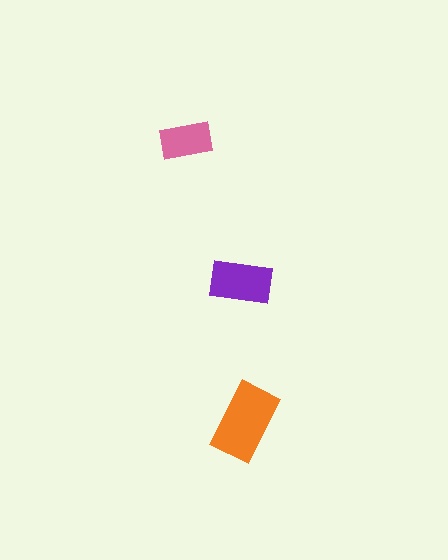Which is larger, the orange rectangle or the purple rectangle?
The orange one.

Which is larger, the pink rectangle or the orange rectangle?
The orange one.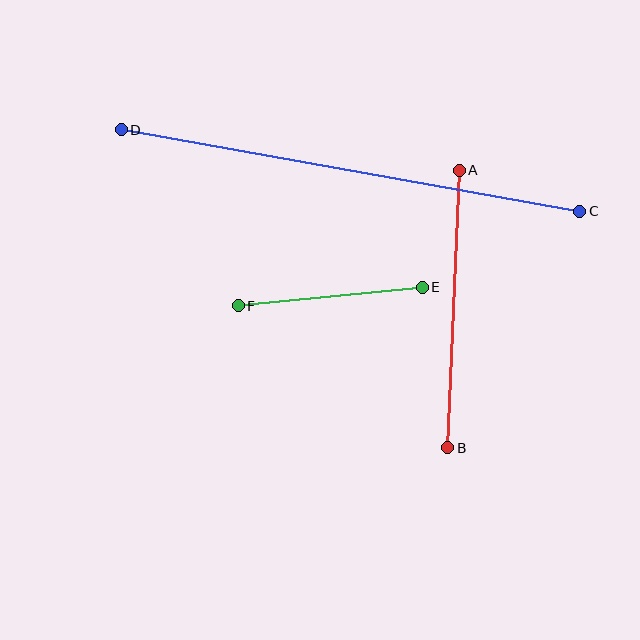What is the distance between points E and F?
The distance is approximately 185 pixels.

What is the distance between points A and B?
The distance is approximately 278 pixels.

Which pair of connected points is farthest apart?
Points C and D are farthest apart.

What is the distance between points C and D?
The distance is approximately 466 pixels.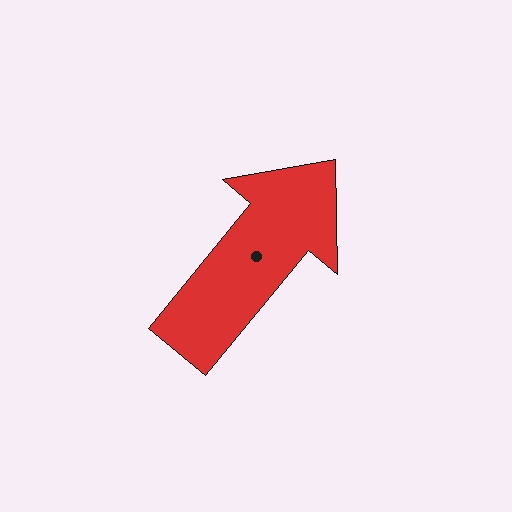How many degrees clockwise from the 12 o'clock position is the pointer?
Approximately 39 degrees.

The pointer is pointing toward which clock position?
Roughly 1 o'clock.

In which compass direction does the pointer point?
Northeast.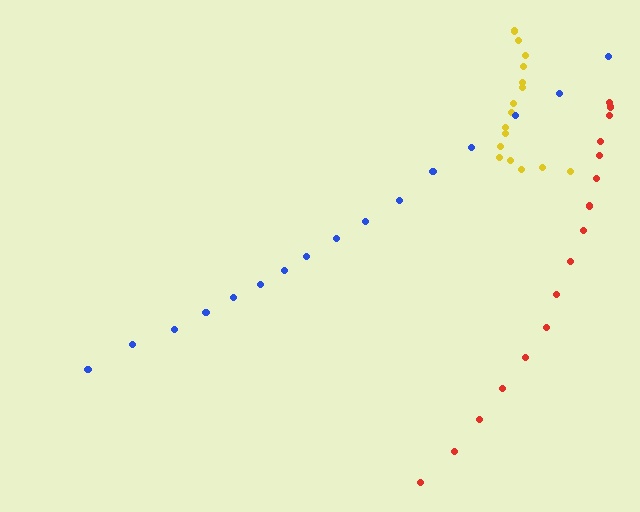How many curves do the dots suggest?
There are 3 distinct paths.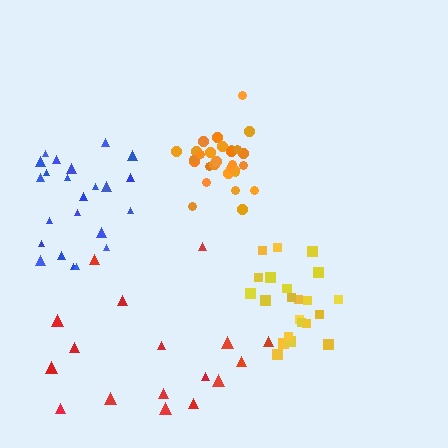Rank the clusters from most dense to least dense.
orange, yellow, blue, red.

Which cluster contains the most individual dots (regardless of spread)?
Orange (30).